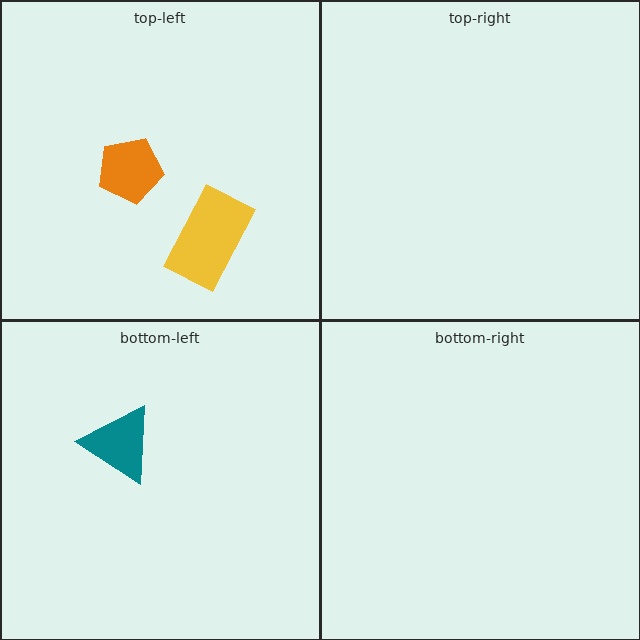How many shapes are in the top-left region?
2.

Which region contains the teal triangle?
The bottom-left region.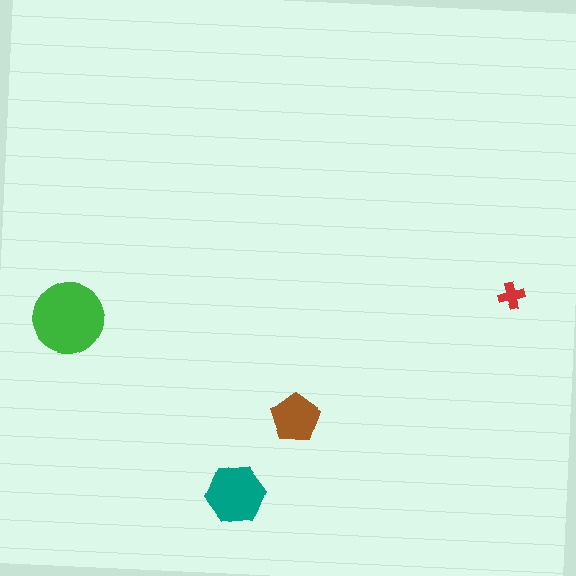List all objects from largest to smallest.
The green circle, the teal hexagon, the brown pentagon, the red cross.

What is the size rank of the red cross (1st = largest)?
4th.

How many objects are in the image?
There are 4 objects in the image.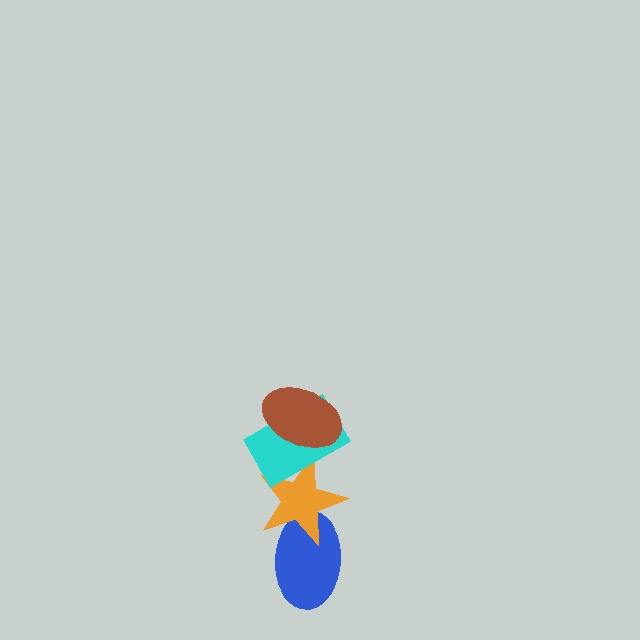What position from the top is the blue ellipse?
The blue ellipse is 4th from the top.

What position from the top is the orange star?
The orange star is 3rd from the top.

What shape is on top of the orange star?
The cyan rectangle is on top of the orange star.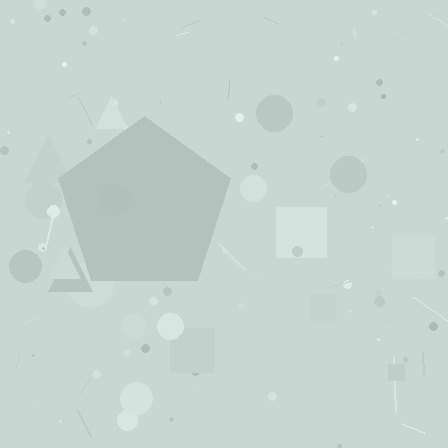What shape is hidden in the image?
A pentagon is hidden in the image.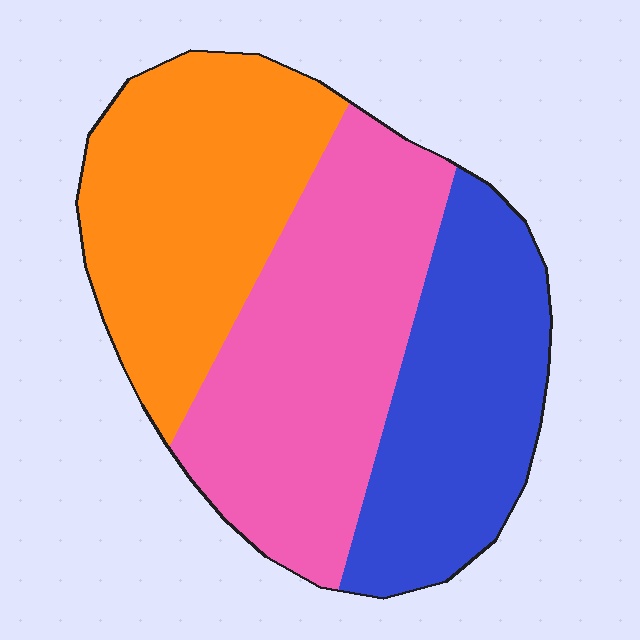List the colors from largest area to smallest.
From largest to smallest: pink, orange, blue.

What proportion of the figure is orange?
Orange covers 33% of the figure.